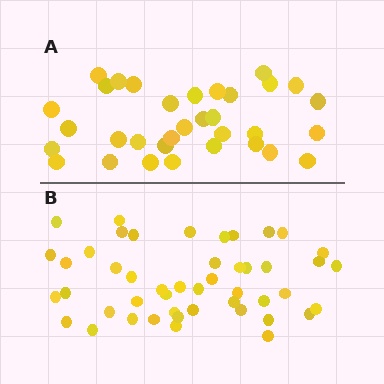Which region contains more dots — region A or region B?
Region B (the bottom region) has more dots.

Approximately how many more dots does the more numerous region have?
Region B has approximately 15 more dots than region A.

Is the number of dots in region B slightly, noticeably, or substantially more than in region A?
Region B has noticeably more, but not dramatically so. The ratio is roughly 1.4 to 1.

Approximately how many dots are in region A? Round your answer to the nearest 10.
About 30 dots. (The exact count is 33, which rounds to 30.)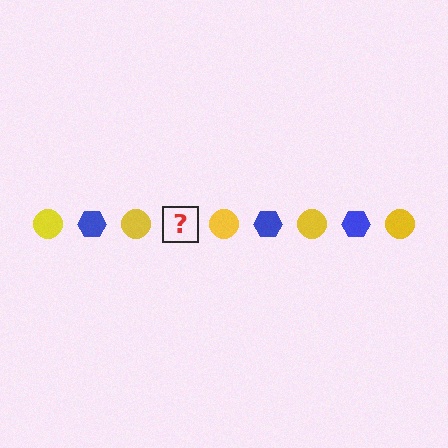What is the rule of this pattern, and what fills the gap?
The rule is that the pattern alternates between yellow circle and blue hexagon. The gap should be filled with a blue hexagon.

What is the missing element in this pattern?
The missing element is a blue hexagon.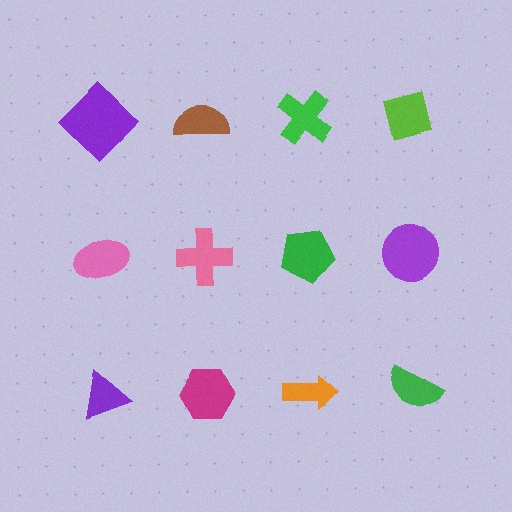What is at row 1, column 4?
A lime square.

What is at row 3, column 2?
A magenta hexagon.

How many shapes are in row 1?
4 shapes.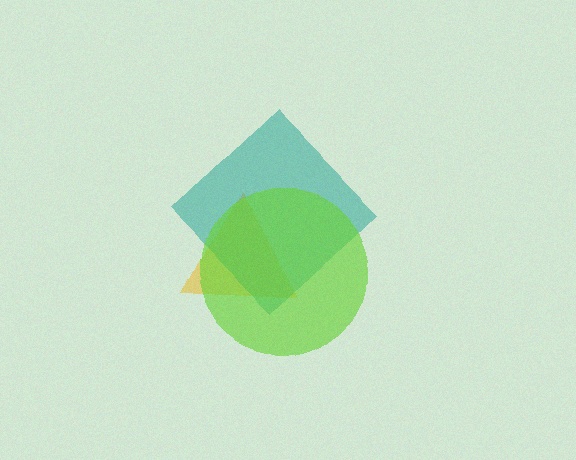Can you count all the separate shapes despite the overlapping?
Yes, there are 3 separate shapes.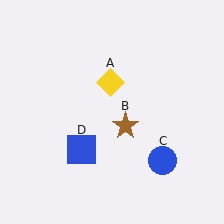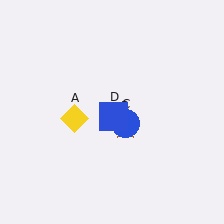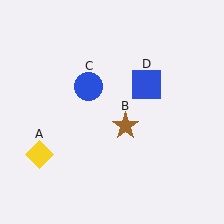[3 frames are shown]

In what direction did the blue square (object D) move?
The blue square (object D) moved up and to the right.